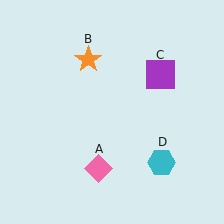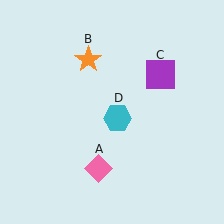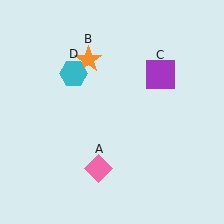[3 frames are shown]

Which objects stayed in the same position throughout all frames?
Pink diamond (object A) and orange star (object B) and purple square (object C) remained stationary.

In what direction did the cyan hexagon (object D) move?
The cyan hexagon (object D) moved up and to the left.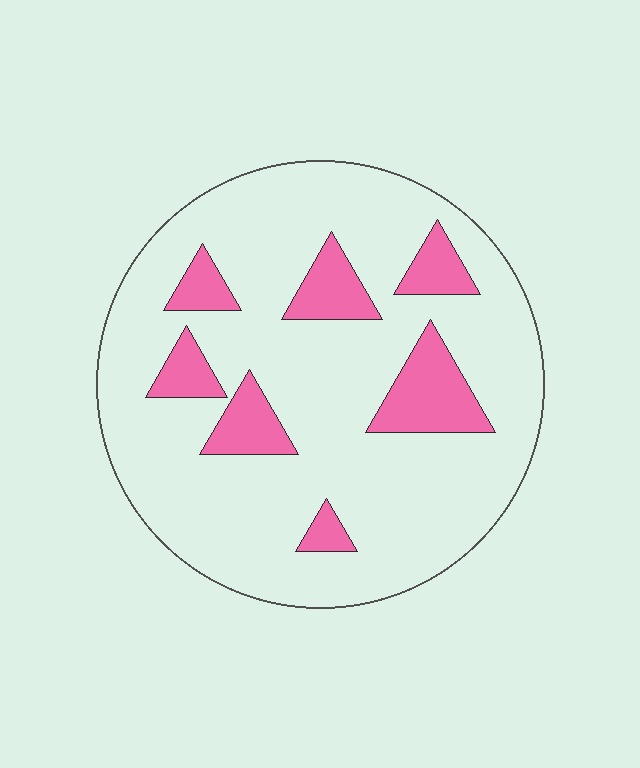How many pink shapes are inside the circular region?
7.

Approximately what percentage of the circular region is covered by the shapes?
Approximately 15%.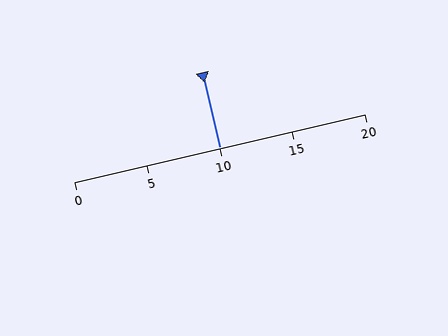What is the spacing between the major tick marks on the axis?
The major ticks are spaced 5 apart.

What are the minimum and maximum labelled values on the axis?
The axis runs from 0 to 20.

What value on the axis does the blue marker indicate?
The marker indicates approximately 10.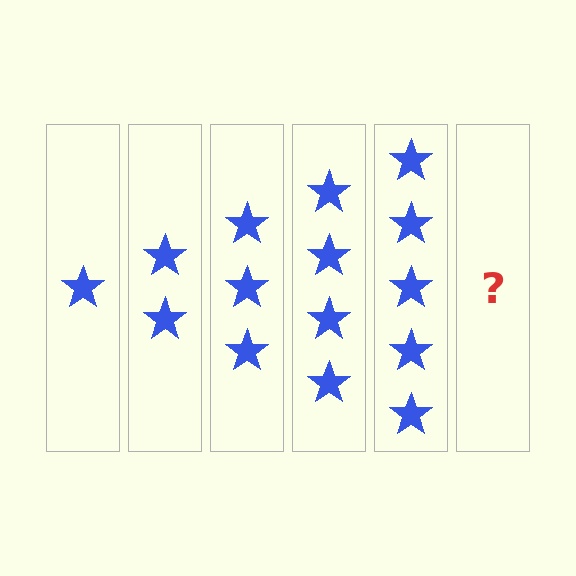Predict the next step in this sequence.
The next step is 6 stars.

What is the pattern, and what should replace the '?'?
The pattern is that each step adds one more star. The '?' should be 6 stars.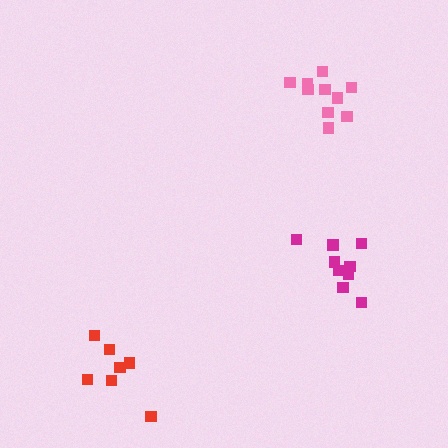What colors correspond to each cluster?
The clusters are colored: pink, magenta, red.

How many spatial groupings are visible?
There are 3 spatial groupings.